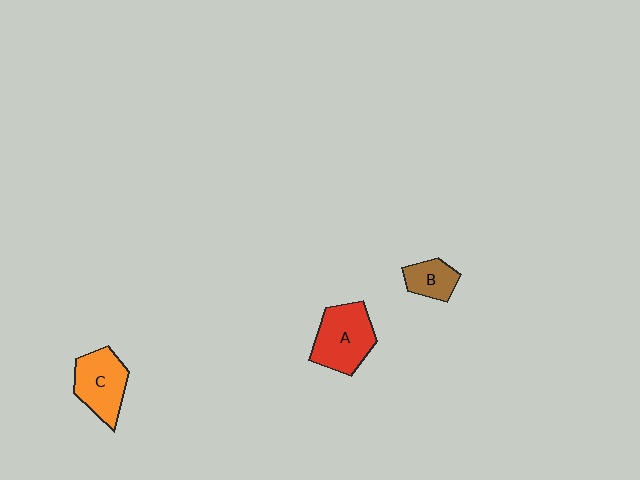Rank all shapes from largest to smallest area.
From largest to smallest: A (red), C (orange), B (brown).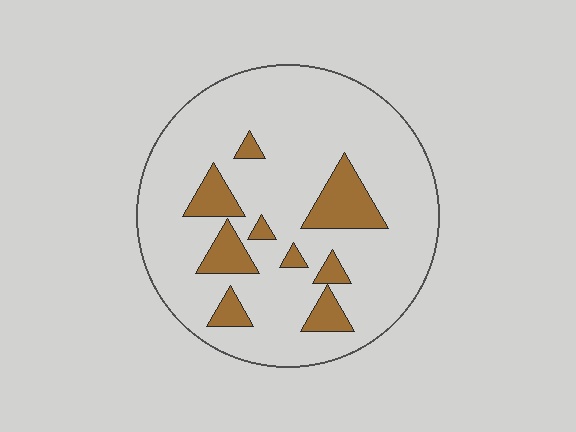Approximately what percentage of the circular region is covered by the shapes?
Approximately 15%.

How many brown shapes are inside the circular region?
9.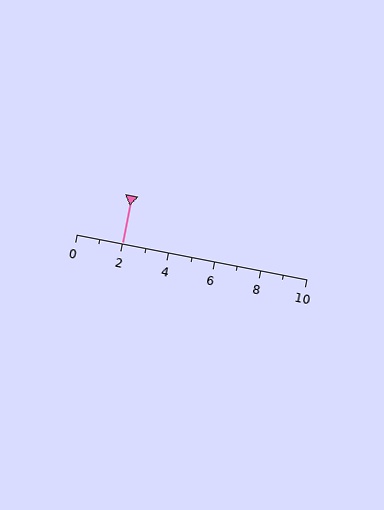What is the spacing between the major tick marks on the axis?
The major ticks are spaced 2 apart.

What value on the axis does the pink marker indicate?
The marker indicates approximately 2.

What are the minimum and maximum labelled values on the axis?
The axis runs from 0 to 10.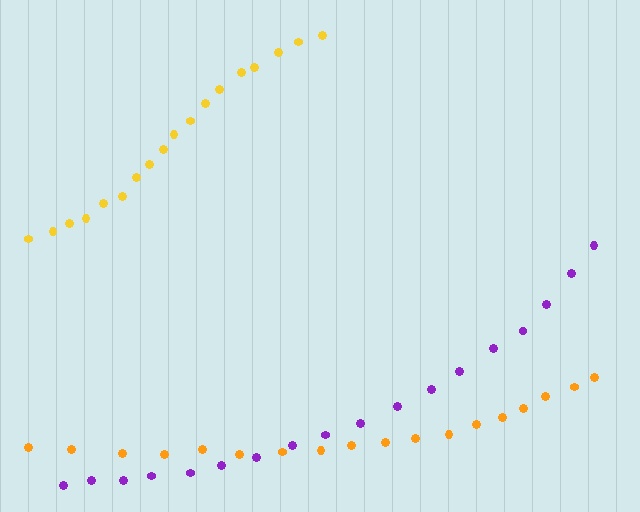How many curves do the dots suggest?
There are 3 distinct paths.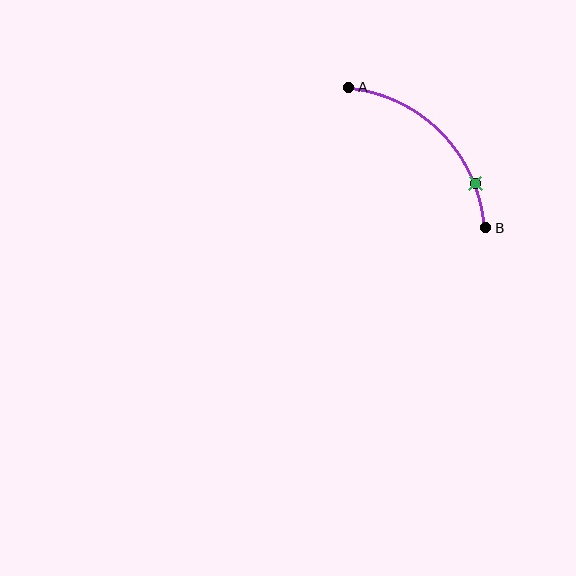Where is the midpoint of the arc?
The arc midpoint is the point on the curve farthest from the straight line joining A and B. It sits above and to the right of that line.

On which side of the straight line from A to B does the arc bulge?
The arc bulges above and to the right of the straight line connecting A and B.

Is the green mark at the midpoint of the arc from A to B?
No. The green mark lies on the arc but is closer to endpoint B. The arc midpoint would be at the point on the curve equidistant along the arc from both A and B.